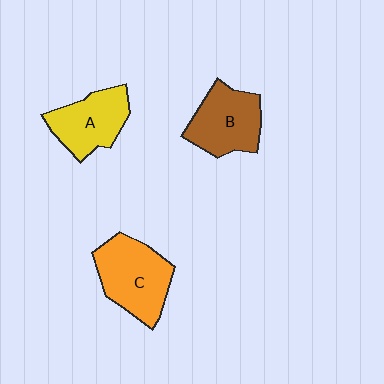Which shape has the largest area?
Shape C (orange).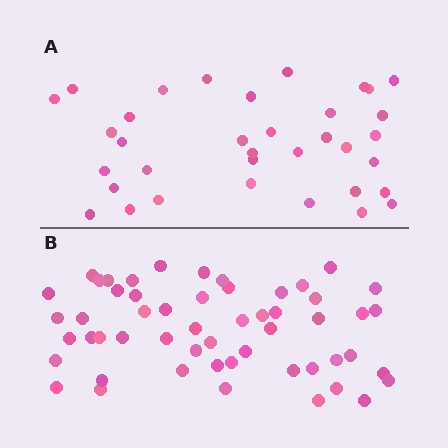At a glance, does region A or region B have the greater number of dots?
Region B (the bottom region) has more dots.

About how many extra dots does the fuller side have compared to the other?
Region B has approximately 20 more dots than region A.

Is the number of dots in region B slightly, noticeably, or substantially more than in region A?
Region B has substantially more. The ratio is roughly 1.5 to 1.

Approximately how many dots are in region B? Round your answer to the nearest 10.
About 50 dots. (The exact count is 54, which rounds to 50.)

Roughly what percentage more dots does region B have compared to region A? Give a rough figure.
About 55% more.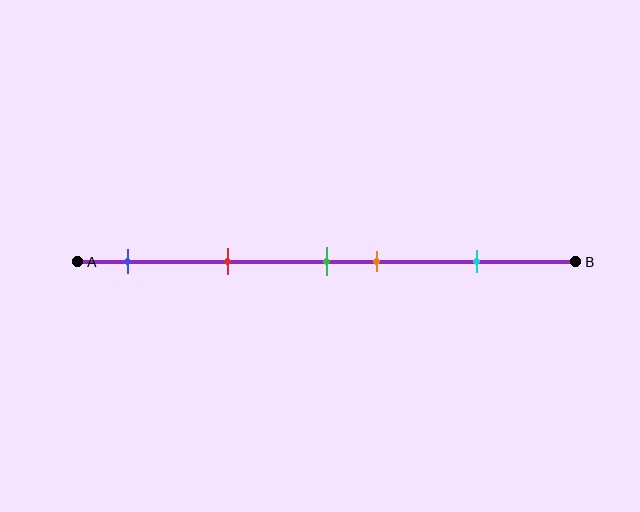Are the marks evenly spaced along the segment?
No, the marks are not evenly spaced.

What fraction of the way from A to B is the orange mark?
The orange mark is approximately 60% (0.6) of the way from A to B.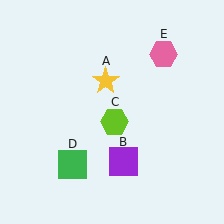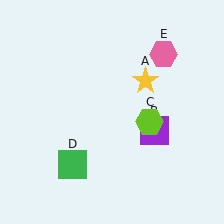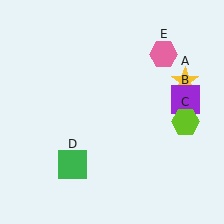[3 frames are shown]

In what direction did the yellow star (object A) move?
The yellow star (object A) moved right.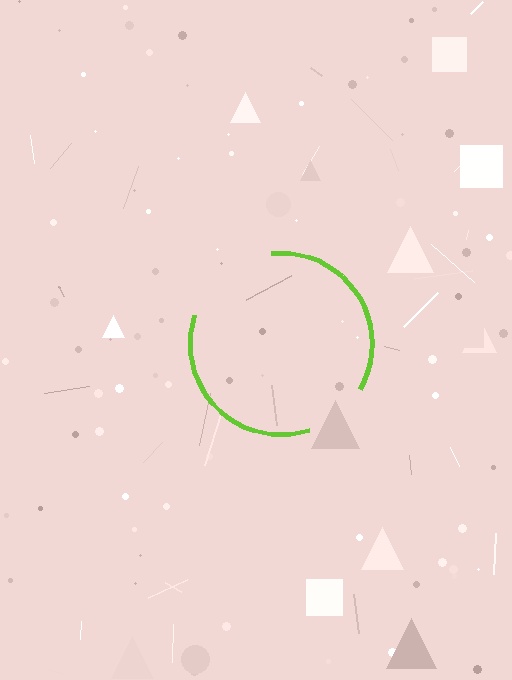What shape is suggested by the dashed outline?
The dashed outline suggests a circle.